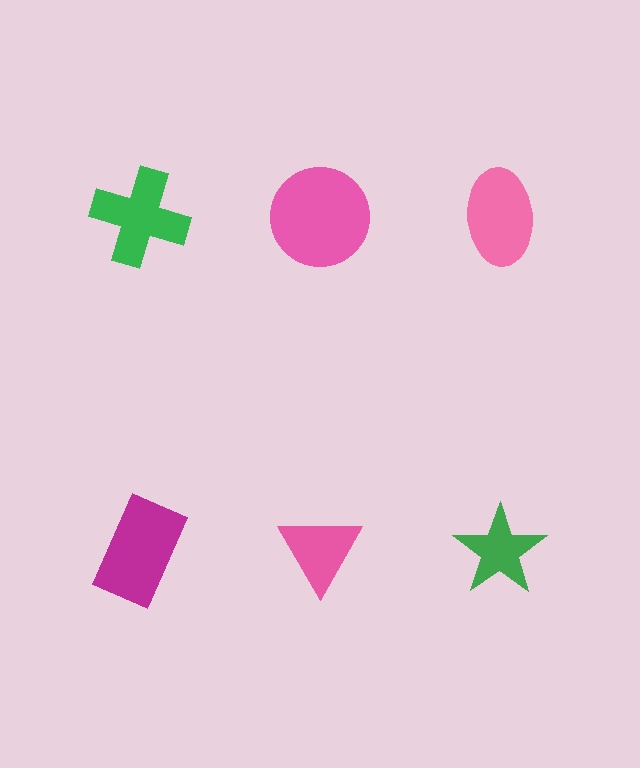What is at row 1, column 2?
A pink circle.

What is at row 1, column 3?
A pink ellipse.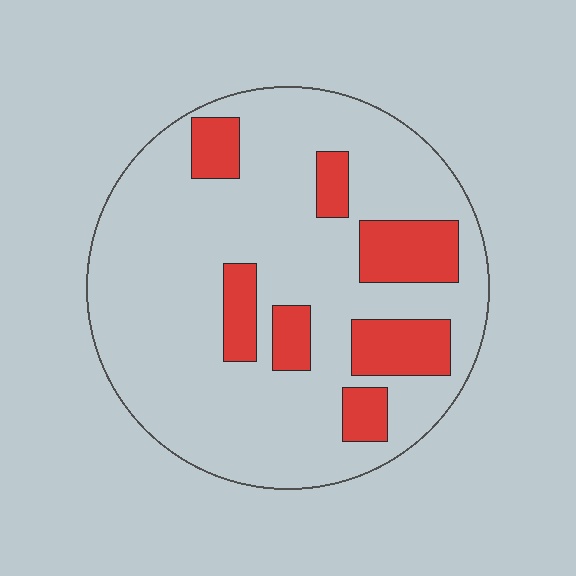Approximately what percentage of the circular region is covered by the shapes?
Approximately 20%.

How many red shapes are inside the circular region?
7.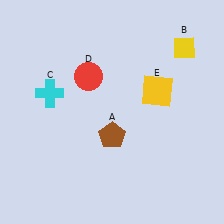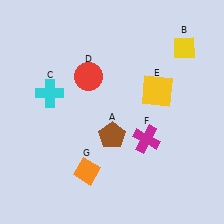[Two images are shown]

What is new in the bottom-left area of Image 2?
An orange diamond (G) was added in the bottom-left area of Image 2.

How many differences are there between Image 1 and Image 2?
There are 2 differences between the two images.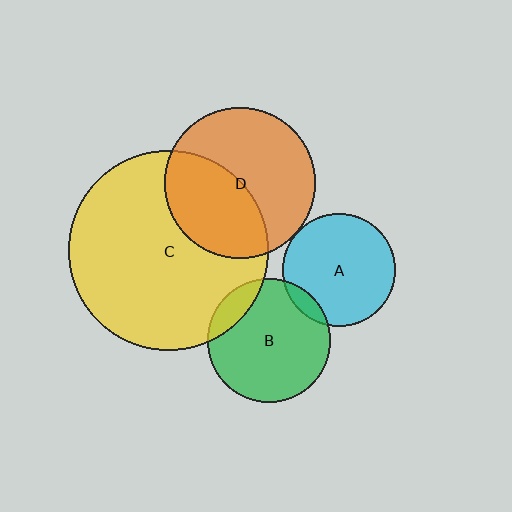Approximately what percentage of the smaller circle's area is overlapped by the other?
Approximately 10%.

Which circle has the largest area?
Circle C (yellow).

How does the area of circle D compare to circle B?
Approximately 1.5 times.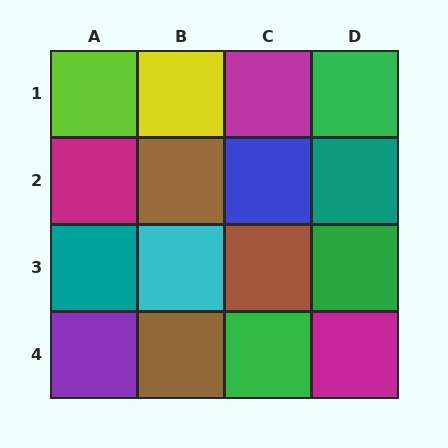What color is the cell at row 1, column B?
Yellow.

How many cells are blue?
1 cell is blue.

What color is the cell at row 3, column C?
Brown.